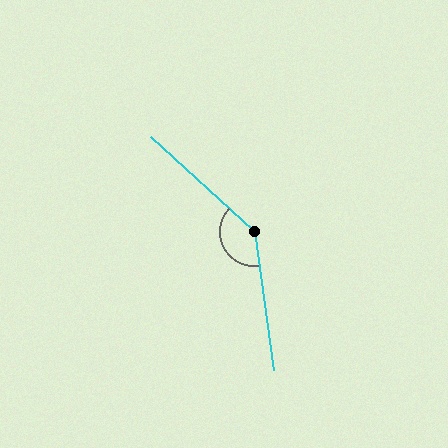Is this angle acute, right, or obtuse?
It is obtuse.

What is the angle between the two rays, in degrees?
Approximately 140 degrees.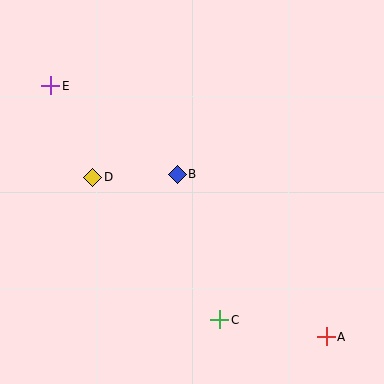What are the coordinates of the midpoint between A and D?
The midpoint between A and D is at (209, 257).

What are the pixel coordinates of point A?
Point A is at (326, 337).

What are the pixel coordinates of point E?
Point E is at (51, 86).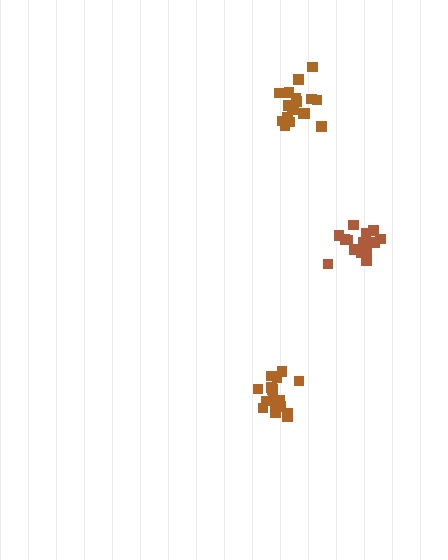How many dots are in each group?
Group 1: 18 dots, Group 2: 17 dots, Group 3: 16 dots (51 total).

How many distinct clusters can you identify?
There are 3 distinct clusters.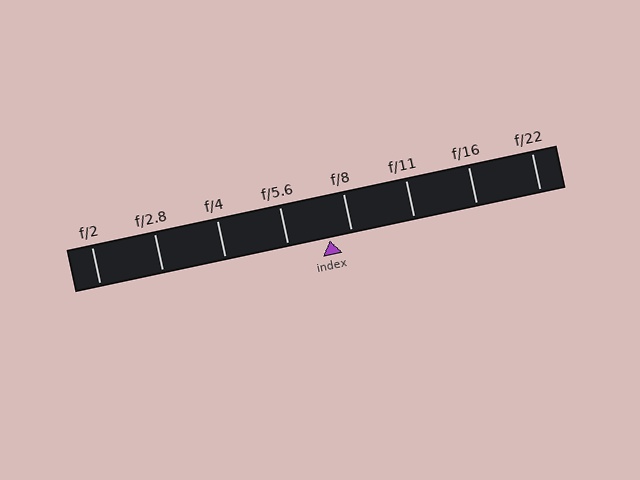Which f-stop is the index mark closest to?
The index mark is closest to f/8.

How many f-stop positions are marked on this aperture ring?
There are 8 f-stop positions marked.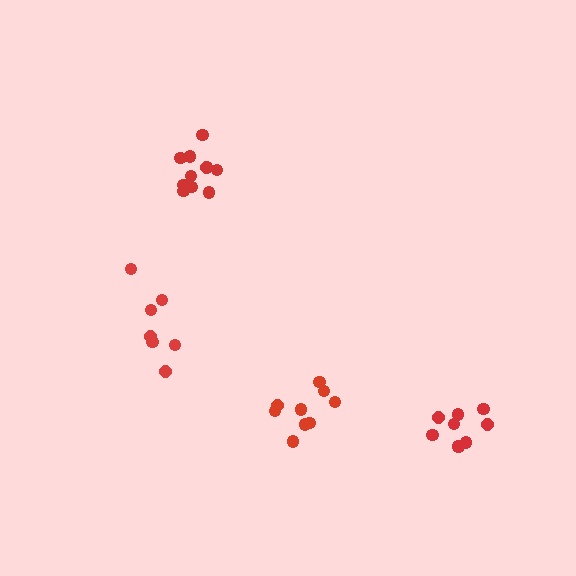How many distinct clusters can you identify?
There are 4 distinct clusters.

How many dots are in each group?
Group 1: 7 dots, Group 2: 11 dots, Group 3: 9 dots, Group 4: 9 dots (36 total).